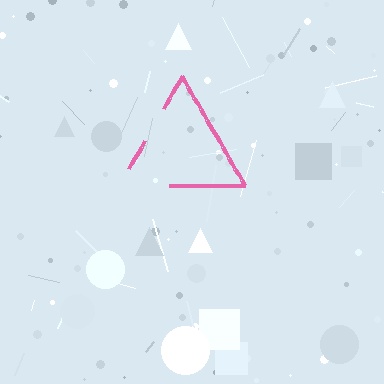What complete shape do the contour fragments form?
The contour fragments form a triangle.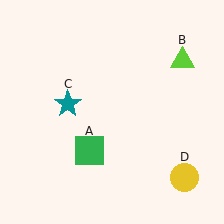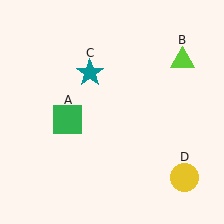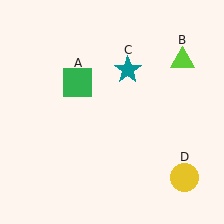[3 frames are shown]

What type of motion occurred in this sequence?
The green square (object A), teal star (object C) rotated clockwise around the center of the scene.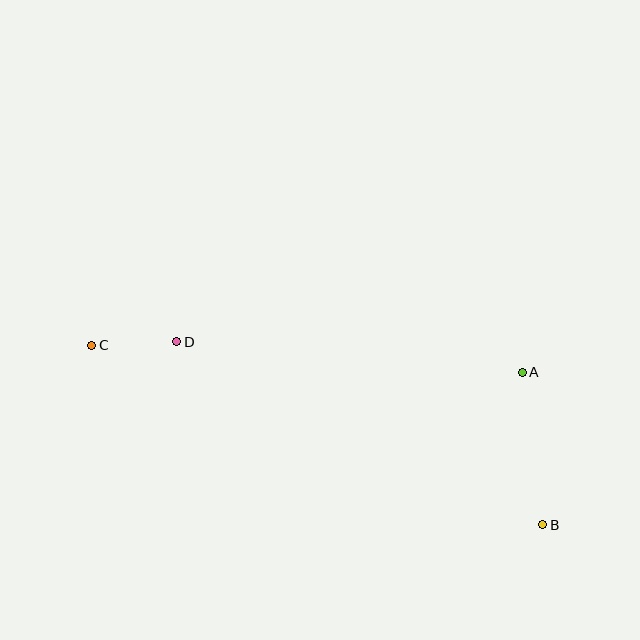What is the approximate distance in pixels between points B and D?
The distance between B and D is approximately 409 pixels.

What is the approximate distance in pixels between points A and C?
The distance between A and C is approximately 432 pixels.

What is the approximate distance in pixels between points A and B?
The distance between A and B is approximately 154 pixels.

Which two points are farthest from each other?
Points B and C are farthest from each other.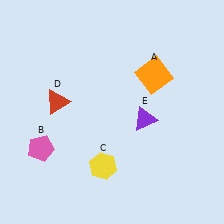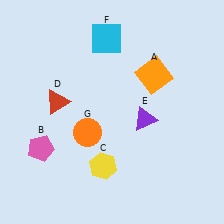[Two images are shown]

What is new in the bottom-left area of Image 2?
An orange circle (G) was added in the bottom-left area of Image 2.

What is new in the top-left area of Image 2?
A cyan square (F) was added in the top-left area of Image 2.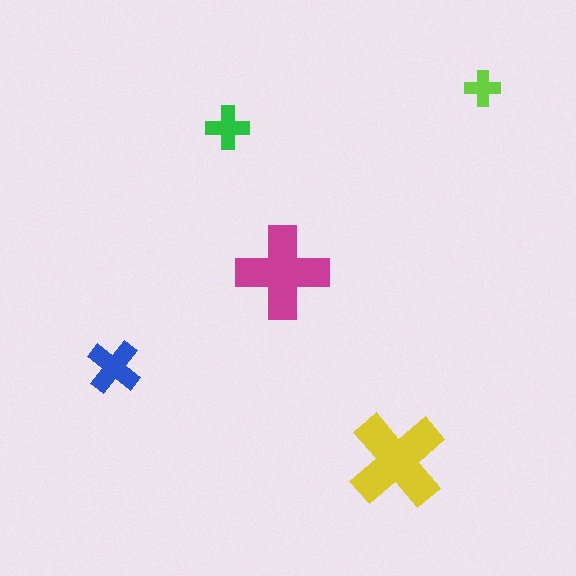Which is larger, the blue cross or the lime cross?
The blue one.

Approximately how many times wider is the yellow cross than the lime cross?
About 3 times wider.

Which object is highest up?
The lime cross is topmost.